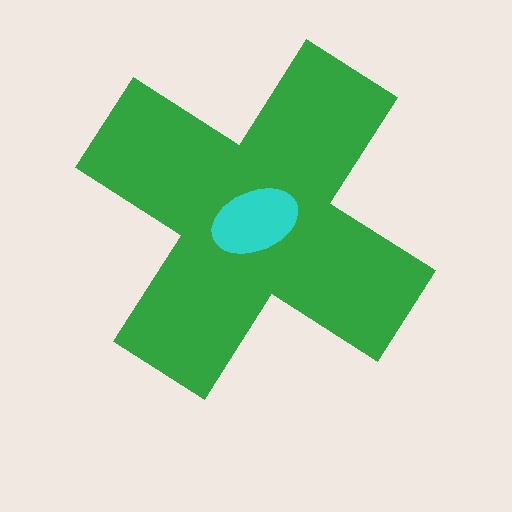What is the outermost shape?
The green cross.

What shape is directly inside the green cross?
The cyan ellipse.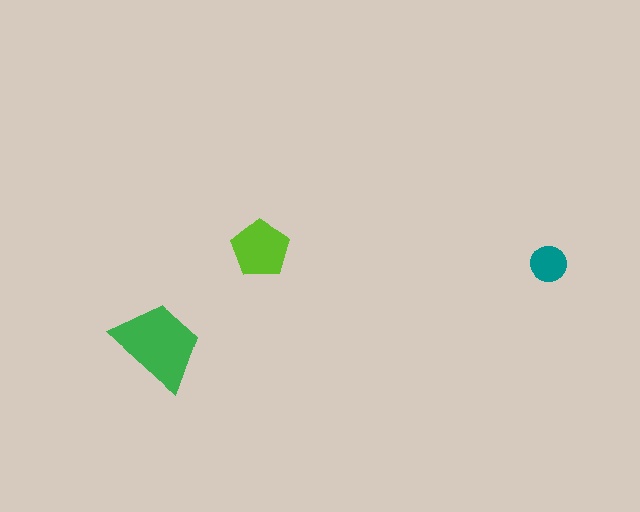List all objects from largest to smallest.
The green trapezoid, the lime pentagon, the teal circle.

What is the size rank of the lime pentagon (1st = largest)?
2nd.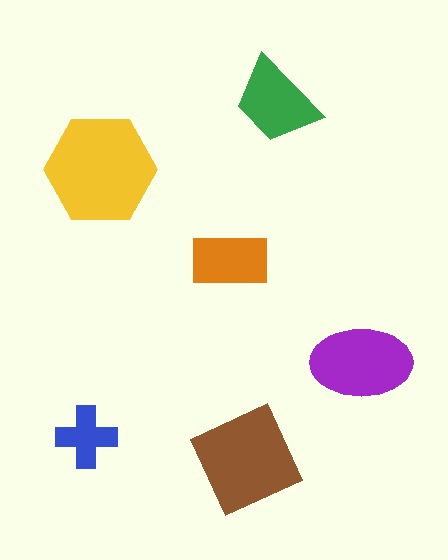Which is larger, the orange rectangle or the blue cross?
The orange rectangle.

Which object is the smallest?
The blue cross.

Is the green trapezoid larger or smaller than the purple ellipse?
Smaller.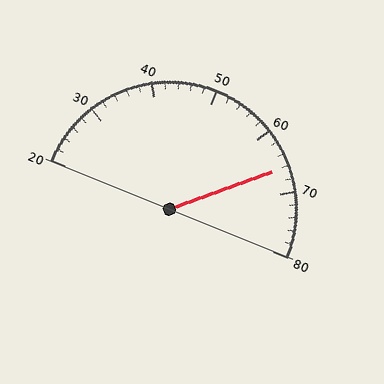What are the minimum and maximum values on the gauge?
The gauge ranges from 20 to 80.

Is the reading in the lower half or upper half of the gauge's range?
The reading is in the upper half of the range (20 to 80).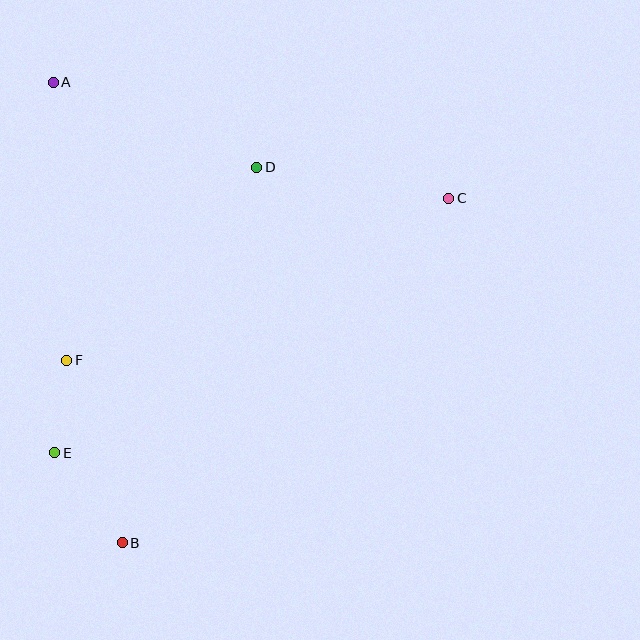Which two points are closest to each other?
Points E and F are closest to each other.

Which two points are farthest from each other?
Points B and C are farthest from each other.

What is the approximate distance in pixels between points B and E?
The distance between B and E is approximately 113 pixels.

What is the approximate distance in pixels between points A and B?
The distance between A and B is approximately 465 pixels.